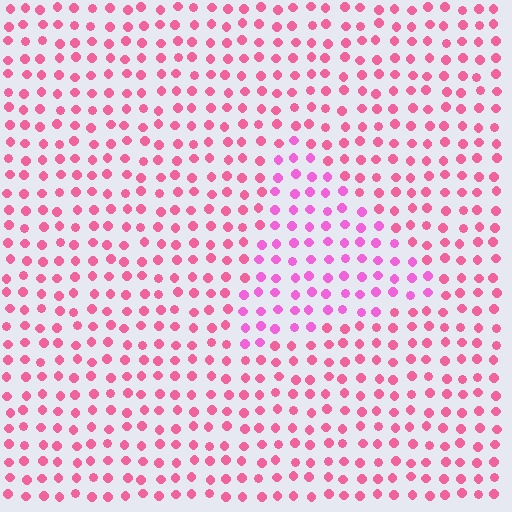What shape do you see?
I see a triangle.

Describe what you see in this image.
The image is filled with small pink elements in a uniform arrangement. A triangle-shaped region is visible where the elements are tinted to a slightly different hue, forming a subtle color boundary.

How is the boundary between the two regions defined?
The boundary is defined purely by a slight shift in hue (about 26 degrees). Spacing, size, and orientation are identical on both sides.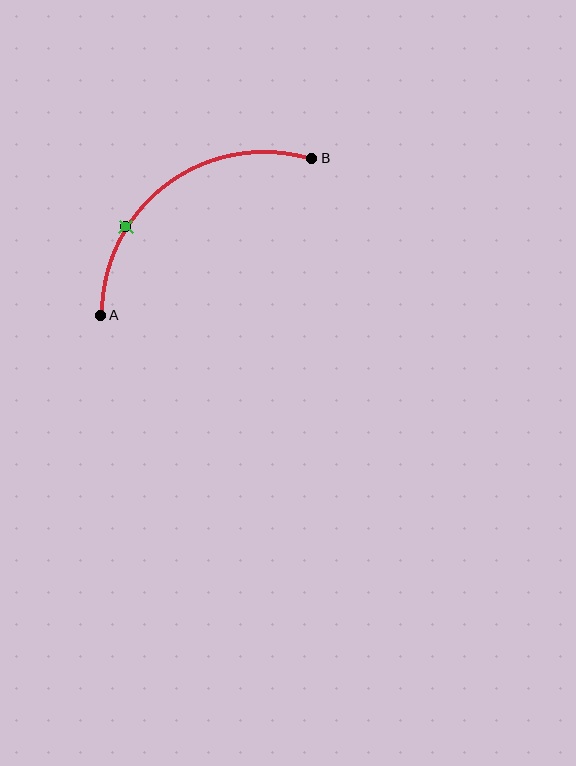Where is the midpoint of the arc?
The arc midpoint is the point on the curve farthest from the straight line joining A and B. It sits above and to the left of that line.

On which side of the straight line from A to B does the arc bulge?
The arc bulges above and to the left of the straight line connecting A and B.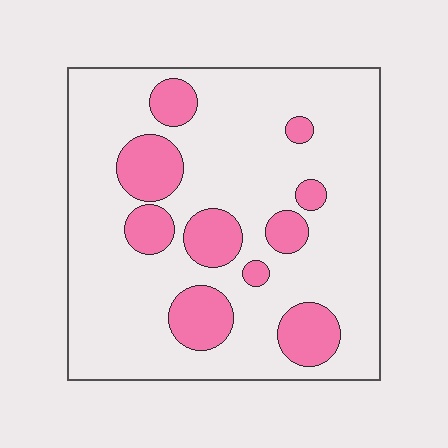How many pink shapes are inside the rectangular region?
10.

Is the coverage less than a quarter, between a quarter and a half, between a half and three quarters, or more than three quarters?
Less than a quarter.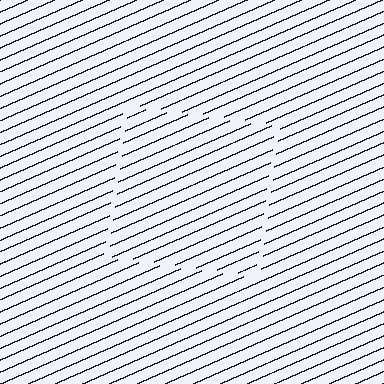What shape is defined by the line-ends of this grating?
An illusory square. The interior of the shape contains the same grating, shifted by half a period — the contour is defined by the phase discontinuity where line-ends from the inner and outer gratings abut.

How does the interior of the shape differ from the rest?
The interior of the shape contains the same grating, shifted by half a period — the contour is defined by the phase discontinuity where line-ends from the inner and outer gratings abut.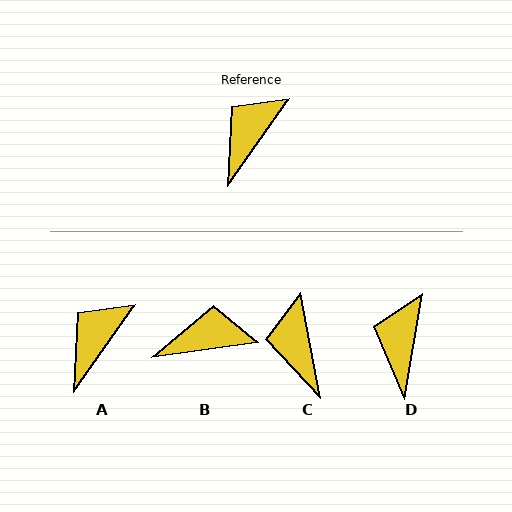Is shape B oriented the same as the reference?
No, it is off by about 47 degrees.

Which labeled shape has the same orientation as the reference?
A.